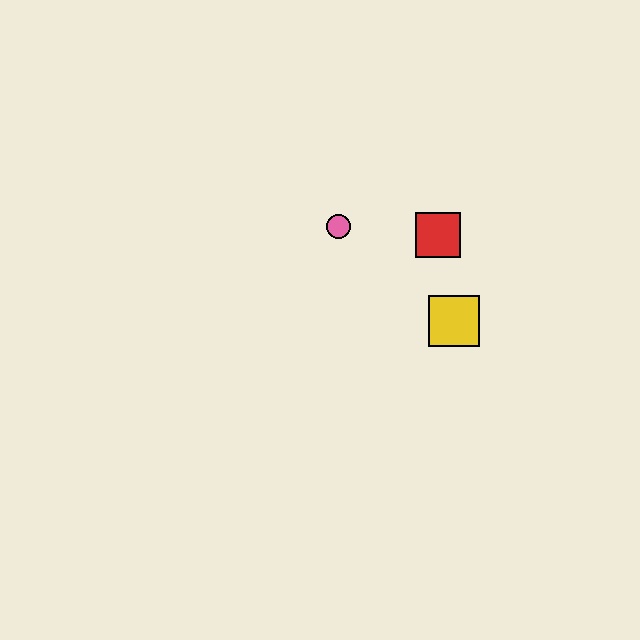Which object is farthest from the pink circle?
The yellow square is farthest from the pink circle.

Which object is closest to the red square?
The yellow square is closest to the red square.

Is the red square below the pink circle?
Yes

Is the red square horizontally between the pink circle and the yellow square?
Yes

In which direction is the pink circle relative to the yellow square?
The pink circle is to the left of the yellow square.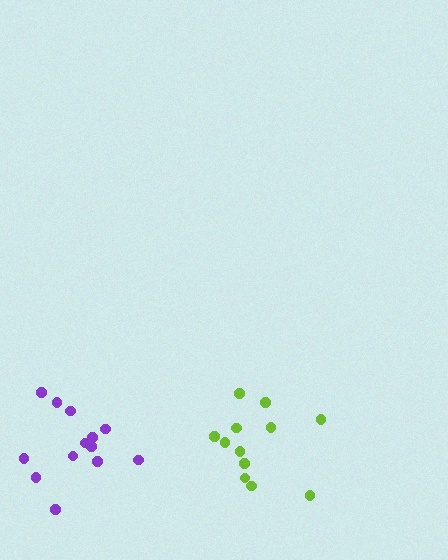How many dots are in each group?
Group 1: 13 dots, Group 2: 12 dots (25 total).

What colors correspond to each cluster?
The clusters are colored: purple, lime.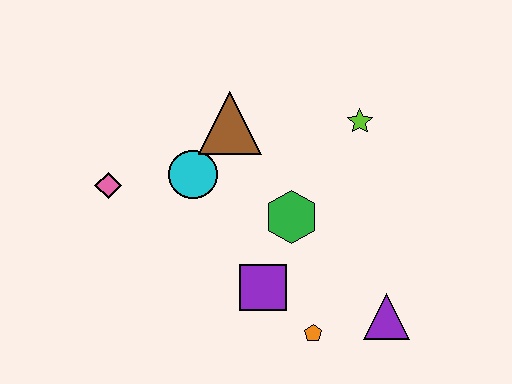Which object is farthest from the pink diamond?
The purple triangle is farthest from the pink diamond.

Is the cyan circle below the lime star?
Yes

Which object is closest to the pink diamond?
The cyan circle is closest to the pink diamond.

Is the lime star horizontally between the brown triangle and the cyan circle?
No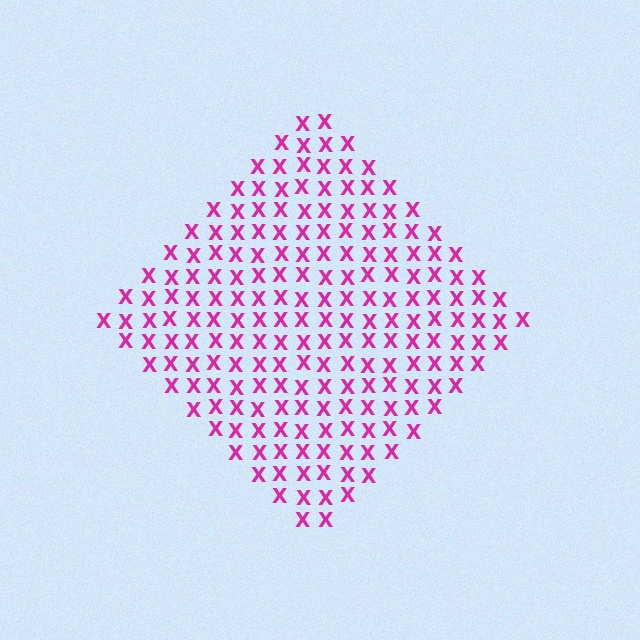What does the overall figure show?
The overall figure shows a diamond.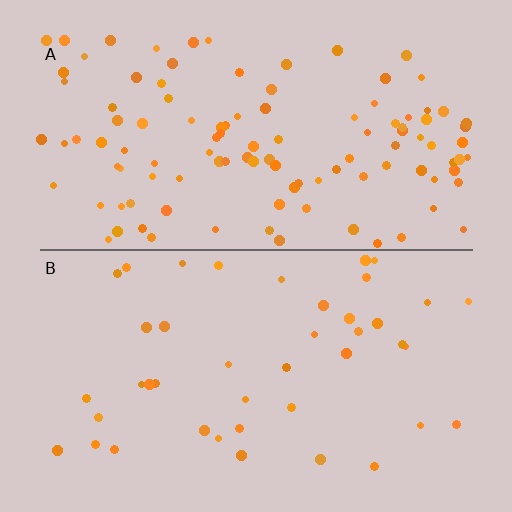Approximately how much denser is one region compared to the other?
Approximately 2.6× — region A over region B.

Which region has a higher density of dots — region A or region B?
A (the top).